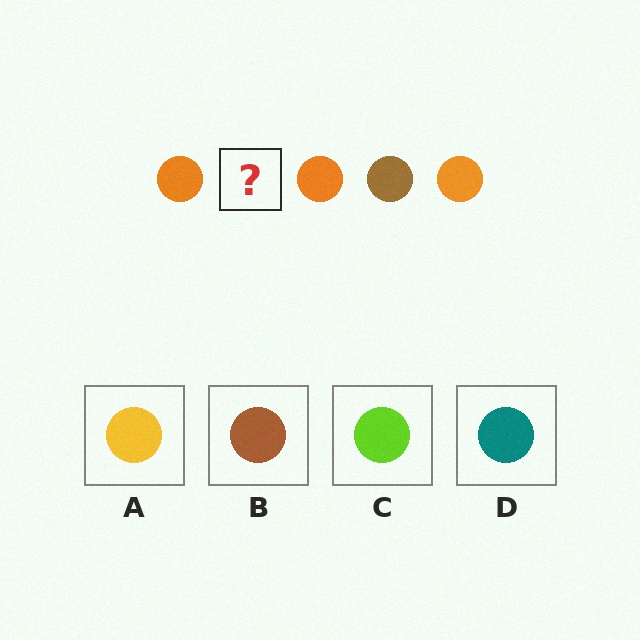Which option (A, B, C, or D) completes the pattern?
B.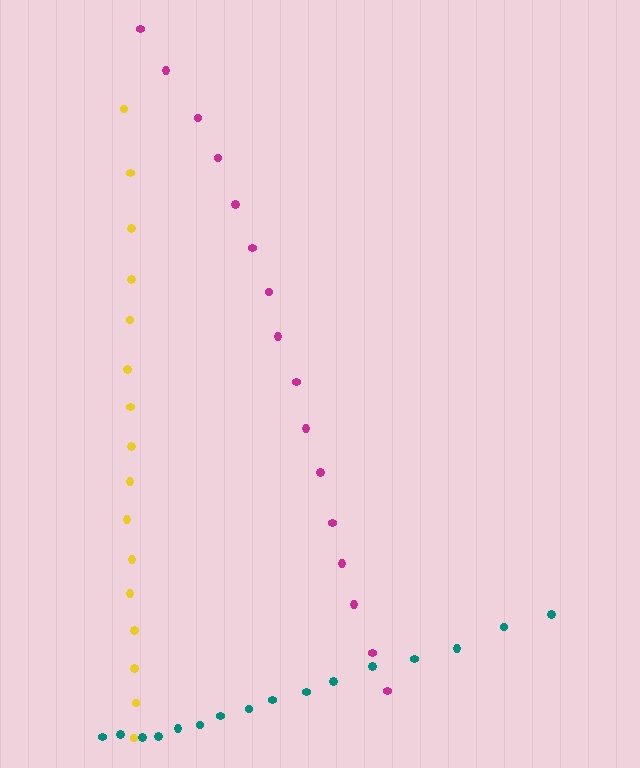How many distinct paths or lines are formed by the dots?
There are 3 distinct paths.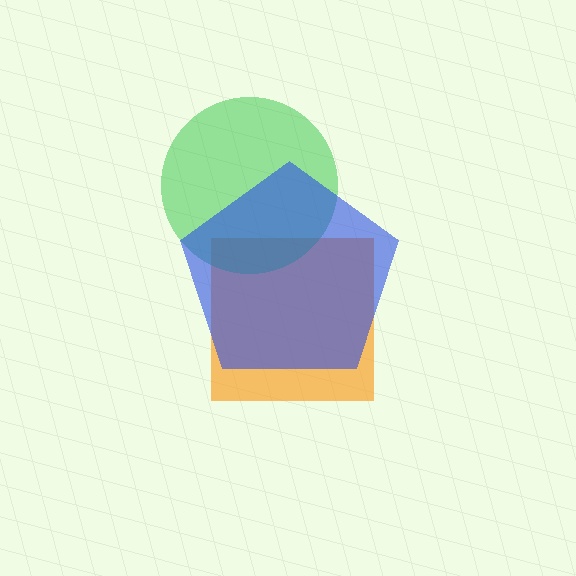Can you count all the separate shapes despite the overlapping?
Yes, there are 3 separate shapes.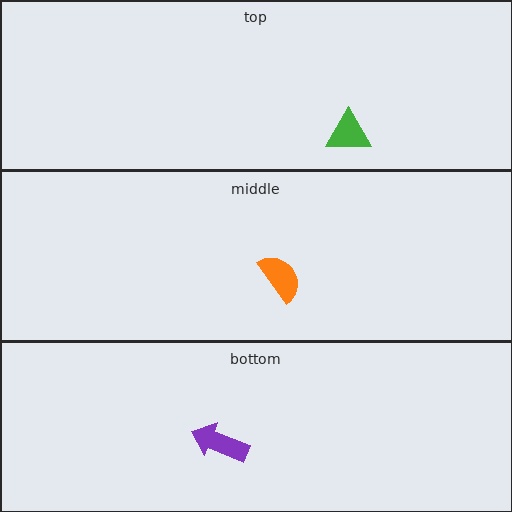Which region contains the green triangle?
The top region.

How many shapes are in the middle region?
1.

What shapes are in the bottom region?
The purple arrow.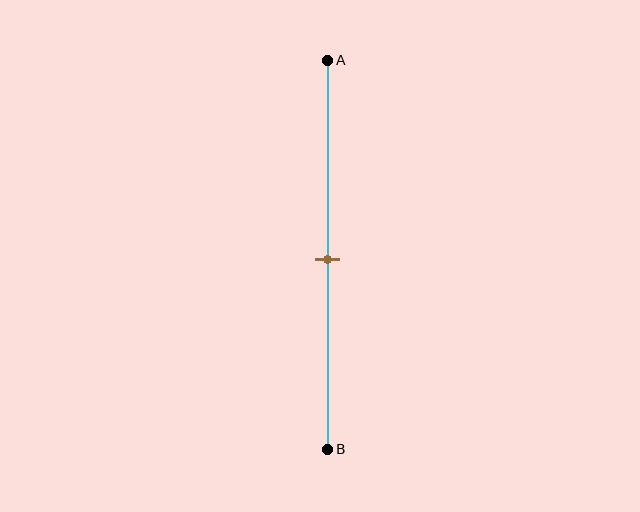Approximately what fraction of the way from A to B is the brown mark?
The brown mark is approximately 50% of the way from A to B.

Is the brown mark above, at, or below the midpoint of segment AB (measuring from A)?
The brown mark is approximately at the midpoint of segment AB.